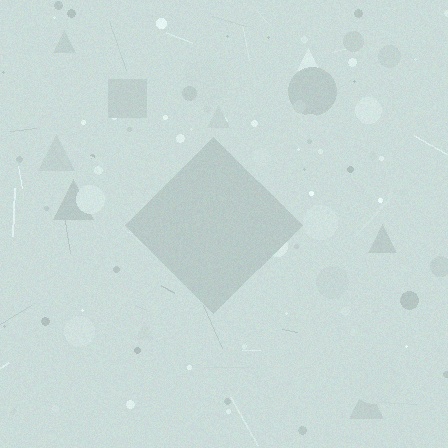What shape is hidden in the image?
A diamond is hidden in the image.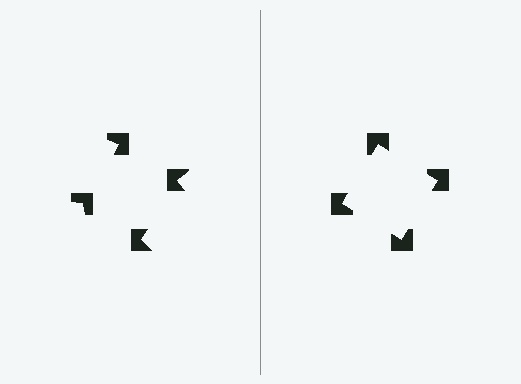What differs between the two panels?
The notched squares are positioned identically on both sides; only the wedge orientations differ. On the right they align to a square; on the left they are misaligned.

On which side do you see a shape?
An illusory square appears on the right side. On the left side the wedge cuts are rotated, so no coherent shape forms.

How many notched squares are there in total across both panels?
8 — 4 on each side.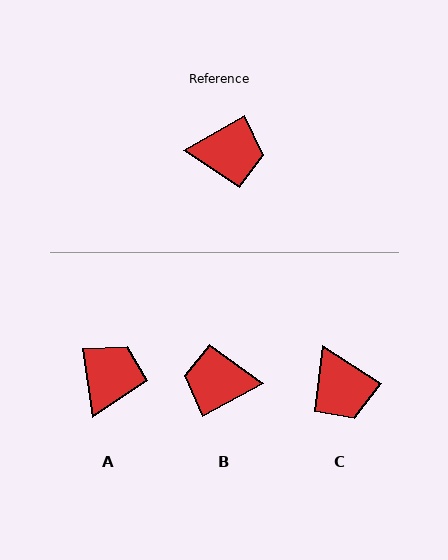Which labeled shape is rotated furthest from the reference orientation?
B, about 178 degrees away.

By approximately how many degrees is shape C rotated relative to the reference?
Approximately 63 degrees clockwise.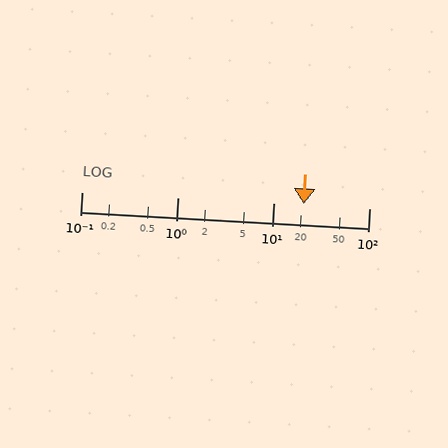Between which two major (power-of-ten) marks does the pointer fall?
The pointer is between 10 and 100.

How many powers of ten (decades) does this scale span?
The scale spans 3 decades, from 0.1 to 100.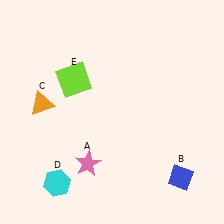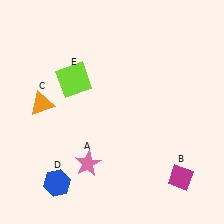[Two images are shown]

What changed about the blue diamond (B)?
In Image 1, B is blue. In Image 2, it changed to magenta.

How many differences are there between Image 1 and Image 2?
There are 2 differences between the two images.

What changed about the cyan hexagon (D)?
In Image 1, D is cyan. In Image 2, it changed to blue.